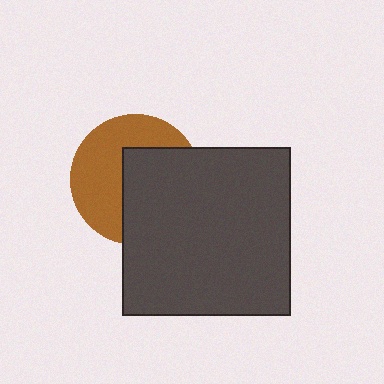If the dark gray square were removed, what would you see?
You would see the complete brown circle.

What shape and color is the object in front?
The object in front is a dark gray square.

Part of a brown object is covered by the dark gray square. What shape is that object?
It is a circle.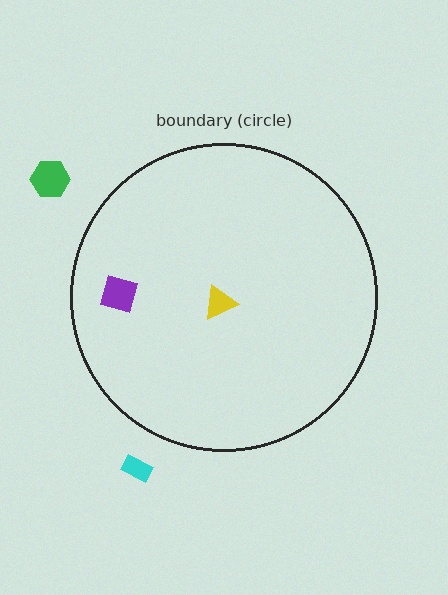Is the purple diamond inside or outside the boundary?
Inside.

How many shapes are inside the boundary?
2 inside, 2 outside.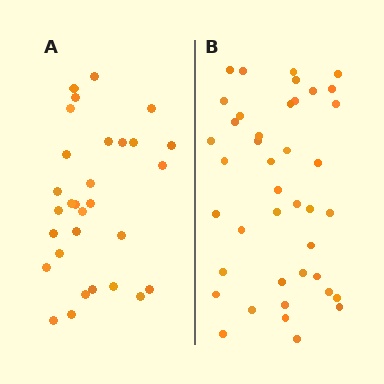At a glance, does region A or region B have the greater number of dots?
Region B (the right region) has more dots.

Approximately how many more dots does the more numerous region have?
Region B has roughly 12 or so more dots than region A.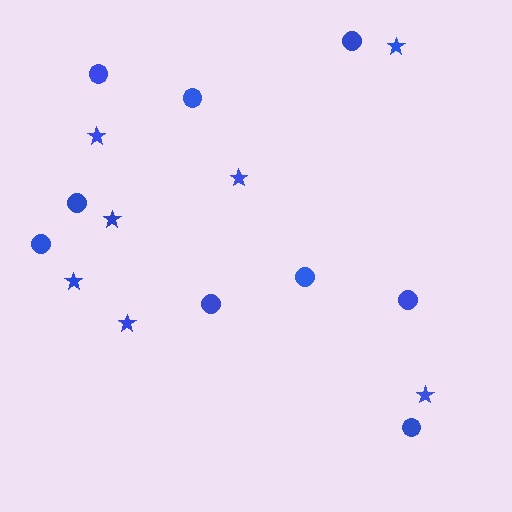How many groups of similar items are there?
There are 2 groups: one group of stars (7) and one group of circles (9).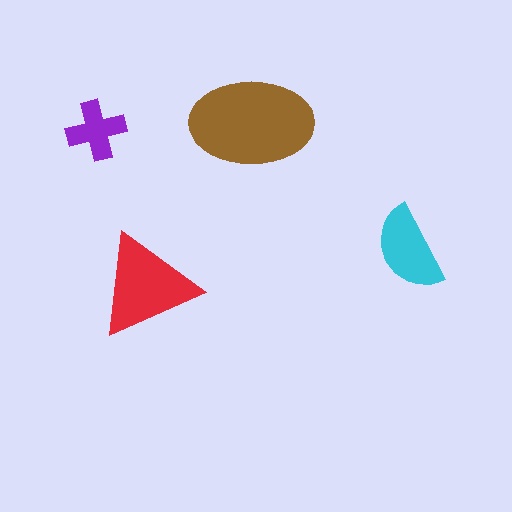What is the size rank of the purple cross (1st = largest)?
4th.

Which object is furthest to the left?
The purple cross is leftmost.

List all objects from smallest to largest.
The purple cross, the cyan semicircle, the red triangle, the brown ellipse.